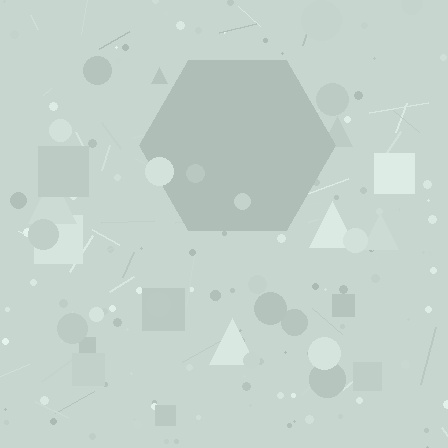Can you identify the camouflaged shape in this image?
The camouflaged shape is a hexagon.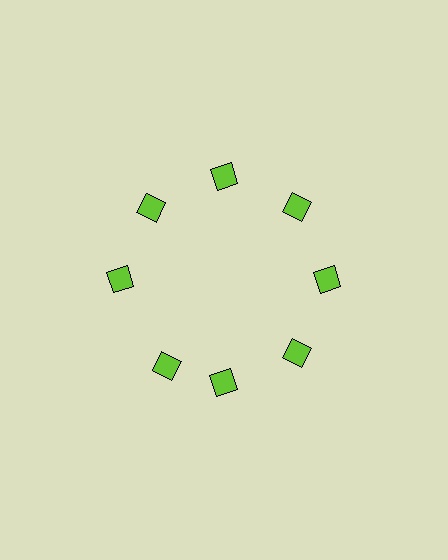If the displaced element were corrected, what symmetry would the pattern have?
It would have 8-fold rotational symmetry — the pattern would map onto itself every 45 degrees.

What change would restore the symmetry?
The symmetry would be restored by rotating it back into even spacing with its neighbors so that all 8 squares sit at equal angles and equal distance from the center.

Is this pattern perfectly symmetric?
No. The 8 lime squares are arranged in a ring, but one element near the 8 o'clock position is rotated out of alignment along the ring, breaking the 8-fold rotational symmetry.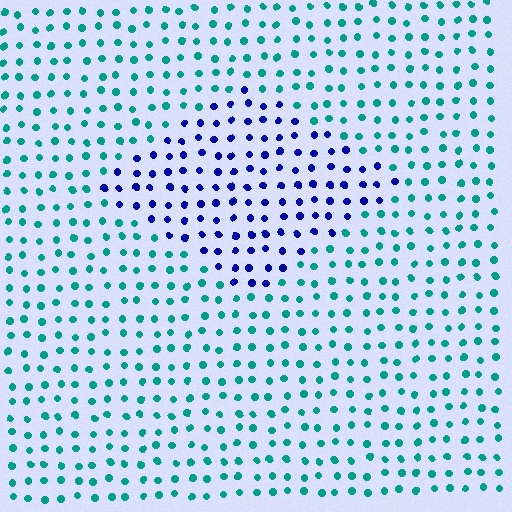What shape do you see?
I see a diamond.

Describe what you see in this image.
The image is filled with small teal elements in a uniform arrangement. A diamond-shaped region is visible where the elements are tinted to a slightly different hue, forming a subtle color boundary.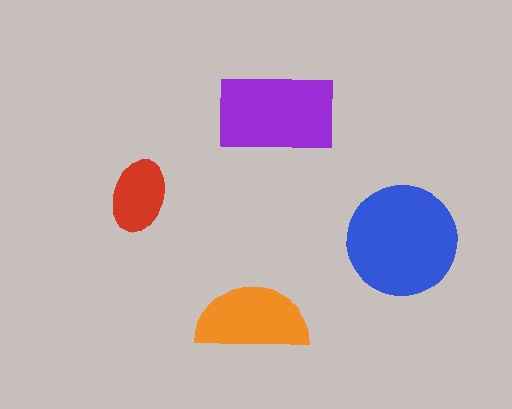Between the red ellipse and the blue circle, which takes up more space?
The blue circle.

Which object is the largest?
The blue circle.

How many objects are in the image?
There are 4 objects in the image.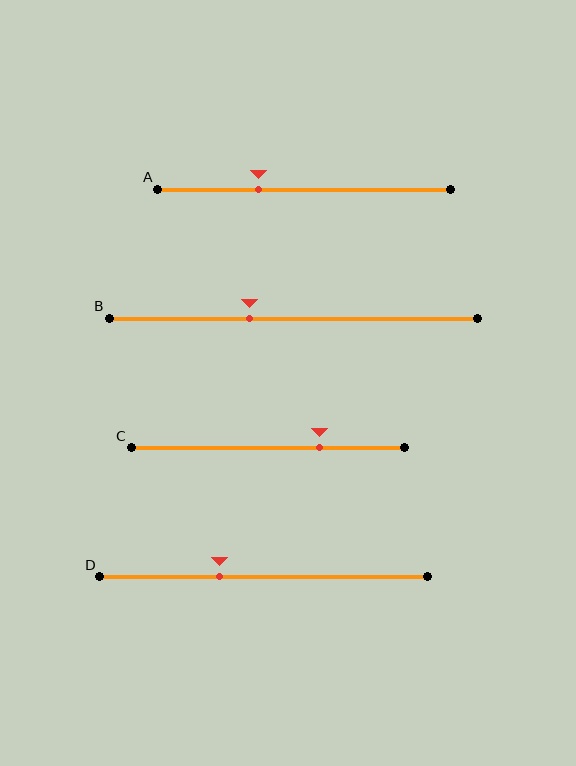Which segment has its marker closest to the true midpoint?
Segment B has its marker closest to the true midpoint.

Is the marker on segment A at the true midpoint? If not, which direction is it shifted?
No, the marker on segment A is shifted to the left by about 16% of the segment length.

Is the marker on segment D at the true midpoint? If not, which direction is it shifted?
No, the marker on segment D is shifted to the left by about 14% of the segment length.